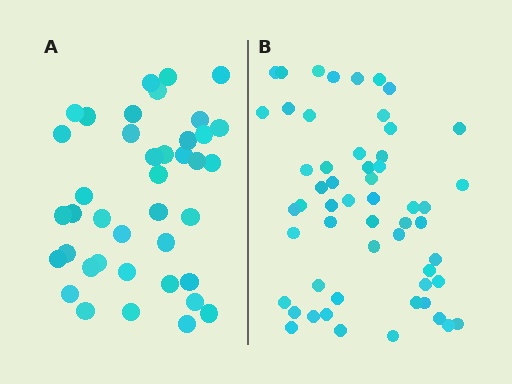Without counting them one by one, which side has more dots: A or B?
Region B (the right region) has more dots.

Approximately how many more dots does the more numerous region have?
Region B has approximately 15 more dots than region A.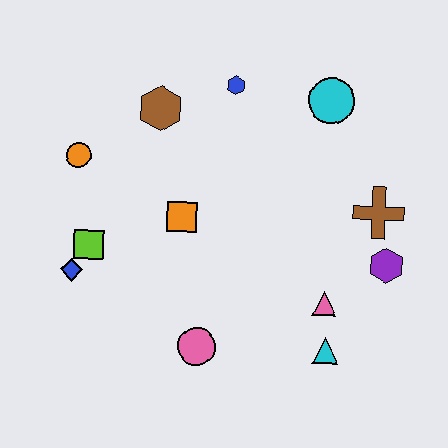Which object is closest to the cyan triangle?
The pink triangle is closest to the cyan triangle.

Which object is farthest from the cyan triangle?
The orange circle is farthest from the cyan triangle.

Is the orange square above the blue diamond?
Yes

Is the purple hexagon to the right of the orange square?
Yes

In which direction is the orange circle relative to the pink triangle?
The orange circle is to the left of the pink triangle.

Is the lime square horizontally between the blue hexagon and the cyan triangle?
No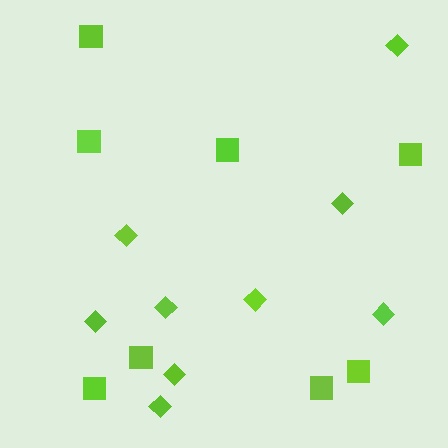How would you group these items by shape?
There are 2 groups: one group of diamonds (9) and one group of squares (8).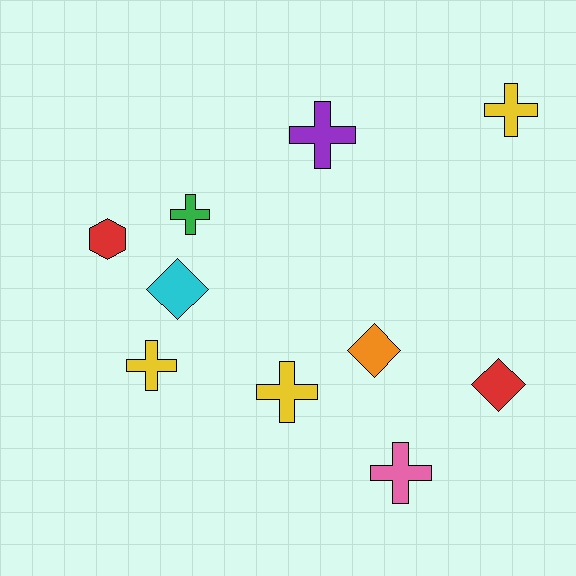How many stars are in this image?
There are no stars.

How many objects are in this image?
There are 10 objects.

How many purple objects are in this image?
There is 1 purple object.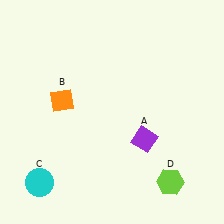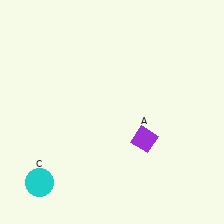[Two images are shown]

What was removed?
The lime hexagon (D), the orange diamond (B) were removed in Image 2.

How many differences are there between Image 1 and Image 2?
There are 2 differences between the two images.